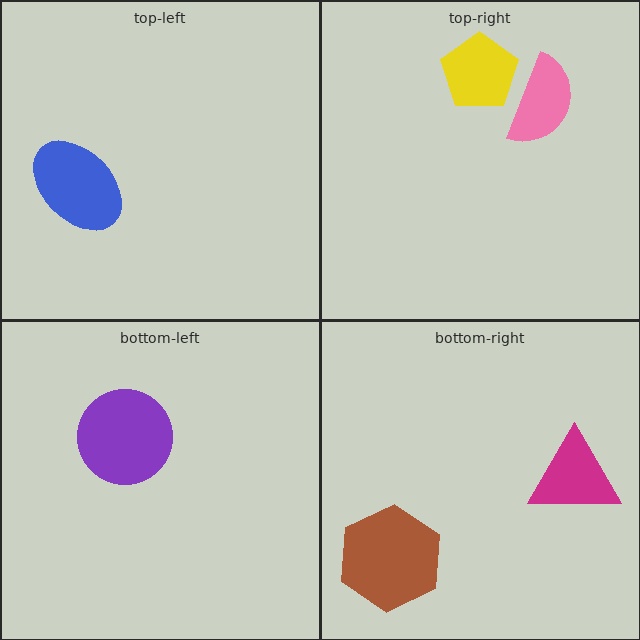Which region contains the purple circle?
The bottom-left region.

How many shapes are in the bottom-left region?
1.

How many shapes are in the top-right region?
2.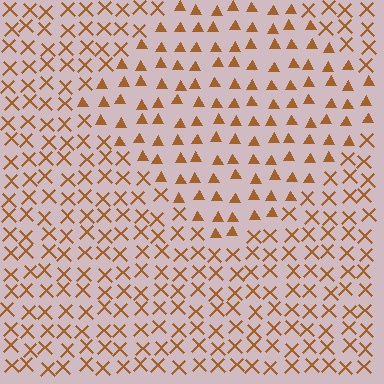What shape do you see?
I see a diamond.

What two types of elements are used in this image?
The image uses triangles inside the diamond region and X marks outside it.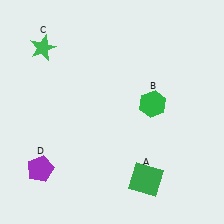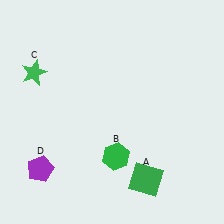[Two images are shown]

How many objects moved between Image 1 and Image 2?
2 objects moved between the two images.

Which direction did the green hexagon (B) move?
The green hexagon (B) moved down.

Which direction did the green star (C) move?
The green star (C) moved down.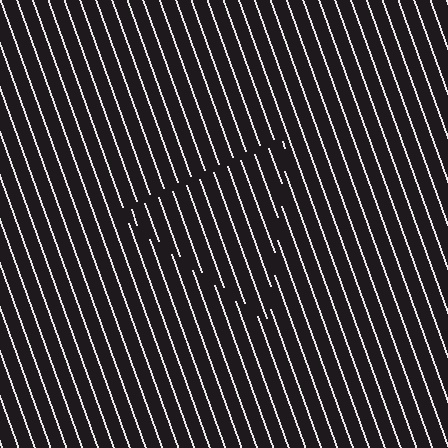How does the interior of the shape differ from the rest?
The interior of the shape contains the same grating, shifted by half a period — the contour is defined by the phase discontinuity where line-ends from the inner and outer gratings abut.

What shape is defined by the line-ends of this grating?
An illusory triangle. The interior of the shape contains the same grating, shifted by half a period — the contour is defined by the phase discontinuity where line-ends from the inner and outer gratings abut.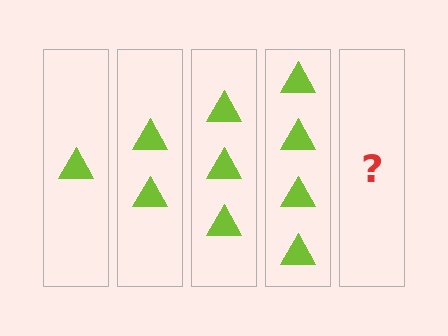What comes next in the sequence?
The next element should be 5 triangles.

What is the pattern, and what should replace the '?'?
The pattern is that each step adds one more triangle. The '?' should be 5 triangles.